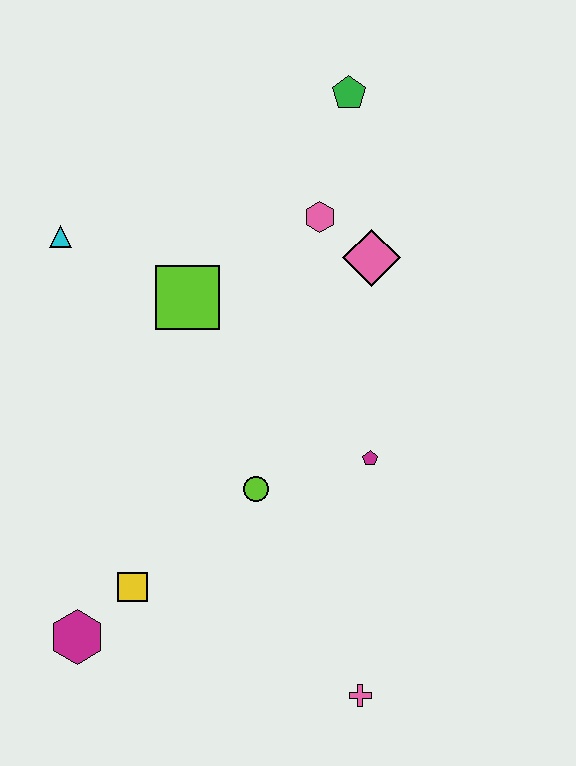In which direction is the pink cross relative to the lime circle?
The pink cross is below the lime circle.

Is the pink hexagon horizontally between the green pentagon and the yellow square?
Yes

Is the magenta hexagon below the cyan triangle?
Yes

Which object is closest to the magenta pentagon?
The lime circle is closest to the magenta pentagon.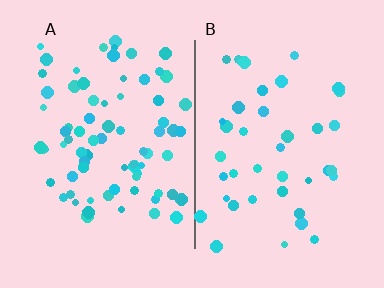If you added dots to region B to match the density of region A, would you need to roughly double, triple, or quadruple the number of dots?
Approximately double.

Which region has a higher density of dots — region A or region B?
A (the left).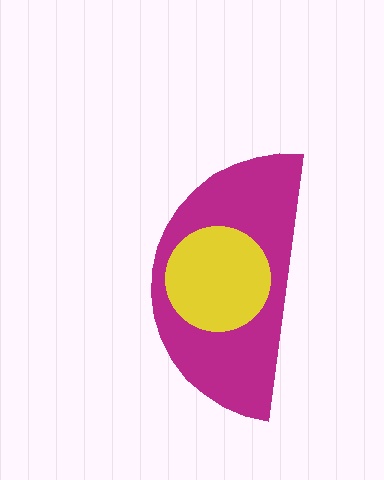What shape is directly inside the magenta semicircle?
The yellow circle.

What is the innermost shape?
The yellow circle.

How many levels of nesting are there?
2.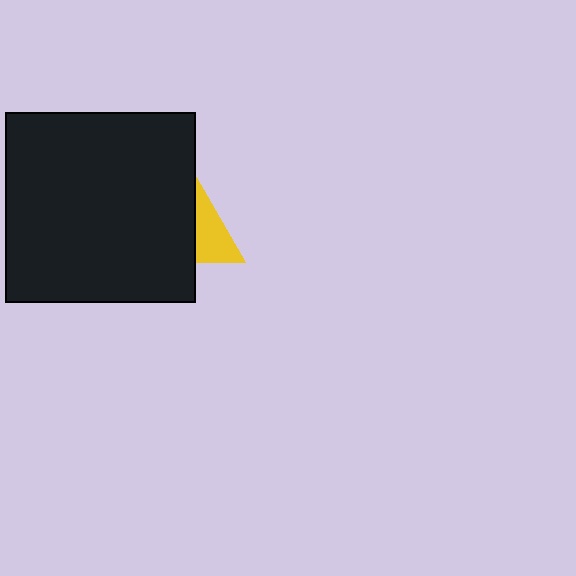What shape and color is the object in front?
The object in front is a black square.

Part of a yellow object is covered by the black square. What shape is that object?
It is a triangle.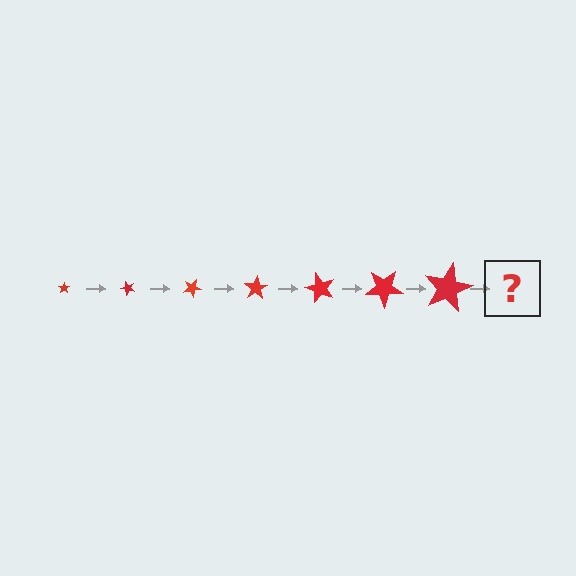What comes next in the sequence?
The next element should be a star, larger than the previous one and rotated 350 degrees from the start.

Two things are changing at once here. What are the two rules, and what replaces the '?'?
The two rules are that the star grows larger each step and it rotates 50 degrees each step. The '?' should be a star, larger than the previous one and rotated 350 degrees from the start.